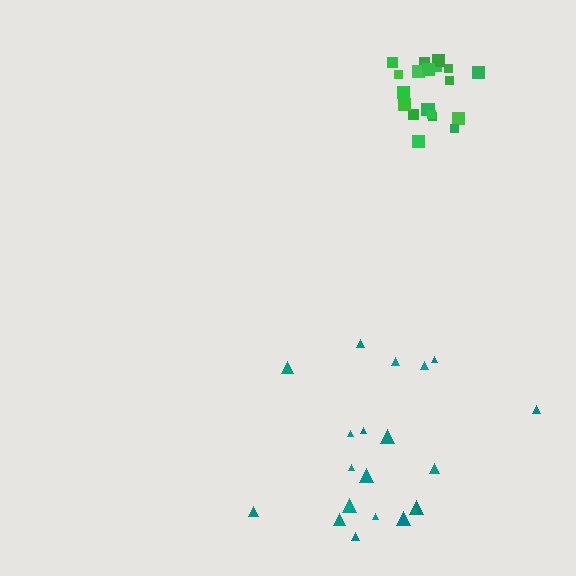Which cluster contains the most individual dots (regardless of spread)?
Teal (20).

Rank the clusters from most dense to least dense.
green, teal.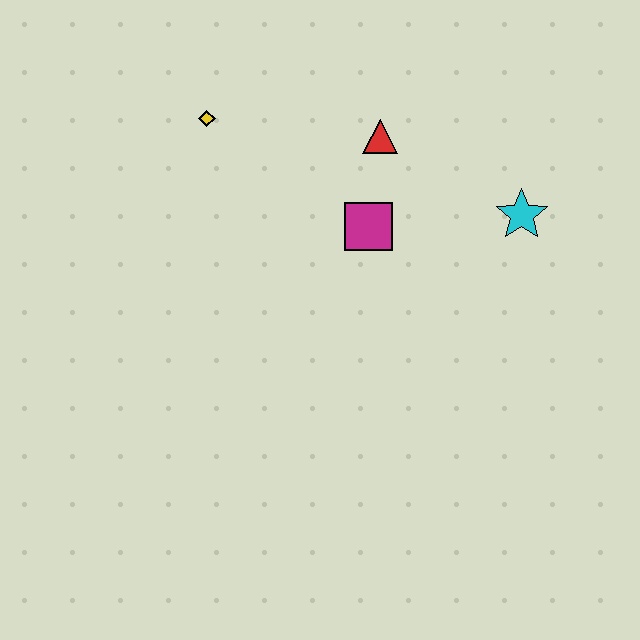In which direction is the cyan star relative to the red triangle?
The cyan star is to the right of the red triangle.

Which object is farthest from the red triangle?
The yellow diamond is farthest from the red triangle.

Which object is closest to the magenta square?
The red triangle is closest to the magenta square.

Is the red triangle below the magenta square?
No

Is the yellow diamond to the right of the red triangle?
No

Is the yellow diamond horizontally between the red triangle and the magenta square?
No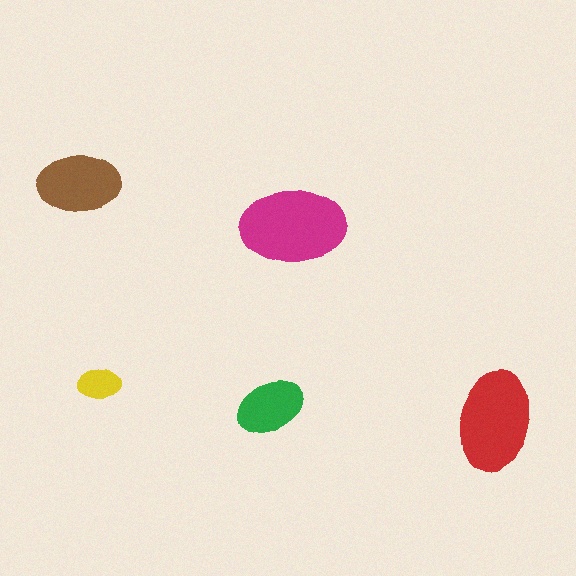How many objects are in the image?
There are 5 objects in the image.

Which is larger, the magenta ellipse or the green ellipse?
The magenta one.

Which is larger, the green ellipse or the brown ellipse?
The brown one.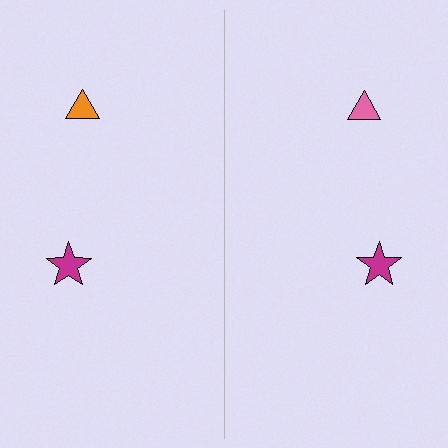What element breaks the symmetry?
The pink triangle on the right side breaks the symmetry — its mirror counterpart is orange.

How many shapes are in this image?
There are 4 shapes in this image.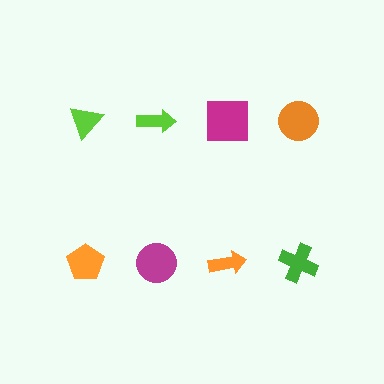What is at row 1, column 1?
A lime triangle.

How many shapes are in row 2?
4 shapes.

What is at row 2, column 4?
A green cross.